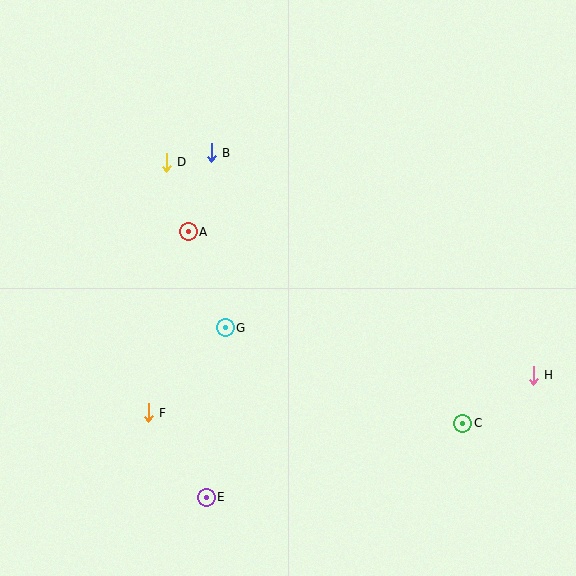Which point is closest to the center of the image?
Point G at (225, 328) is closest to the center.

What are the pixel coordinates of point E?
Point E is at (206, 497).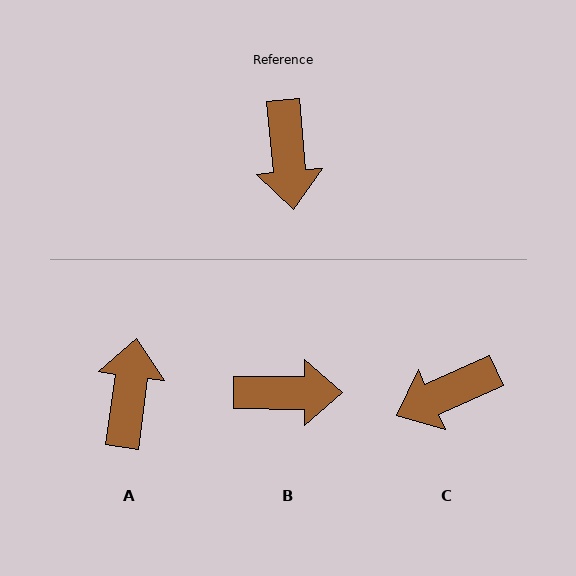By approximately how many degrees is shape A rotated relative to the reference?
Approximately 167 degrees counter-clockwise.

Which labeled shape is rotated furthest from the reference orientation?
A, about 167 degrees away.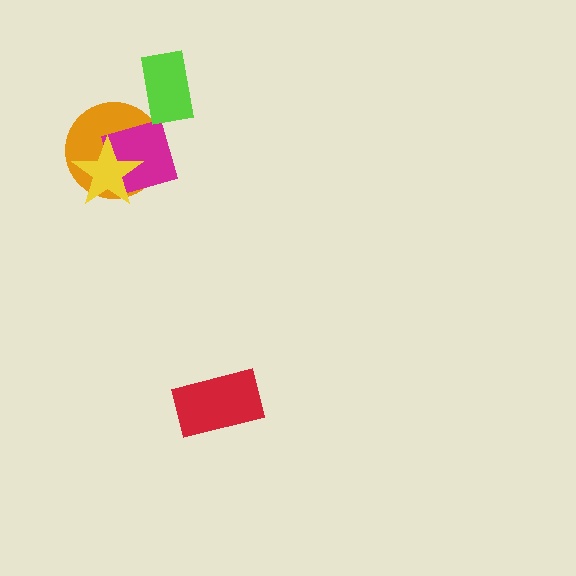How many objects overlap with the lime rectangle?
0 objects overlap with the lime rectangle.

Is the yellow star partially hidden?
No, no other shape covers it.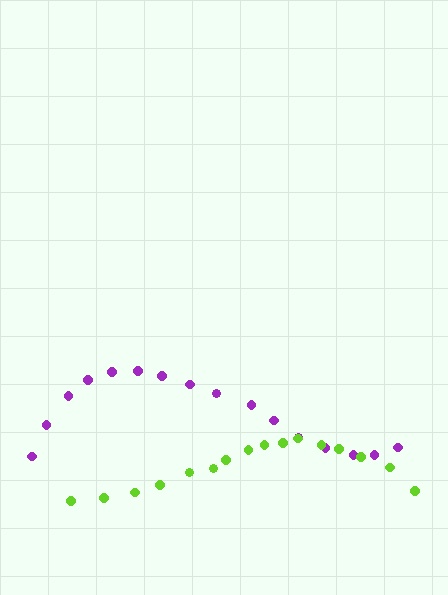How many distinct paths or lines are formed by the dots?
There are 2 distinct paths.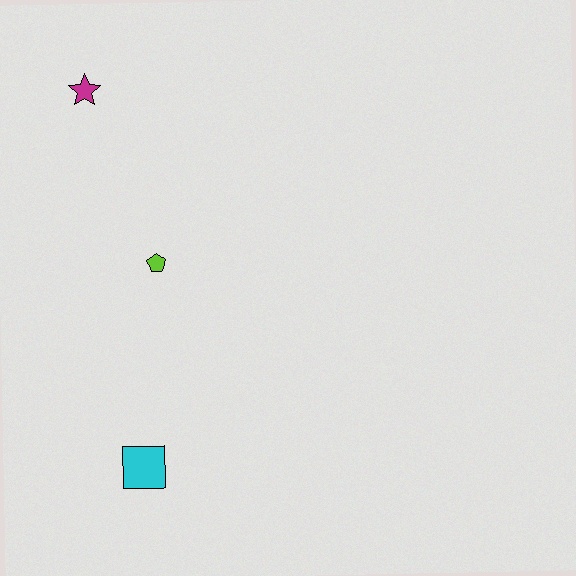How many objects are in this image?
There are 3 objects.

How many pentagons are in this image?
There is 1 pentagon.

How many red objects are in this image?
There are no red objects.